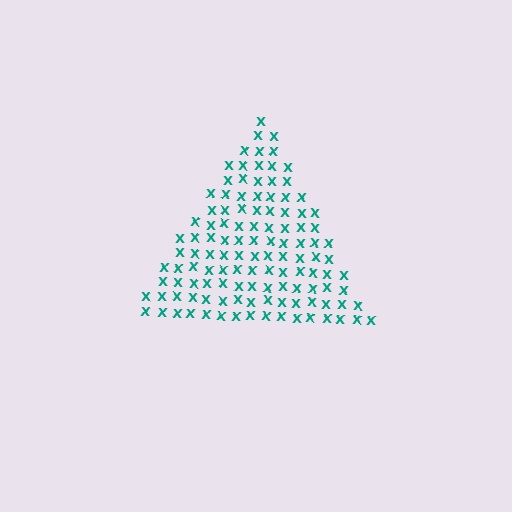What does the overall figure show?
The overall figure shows a triangle.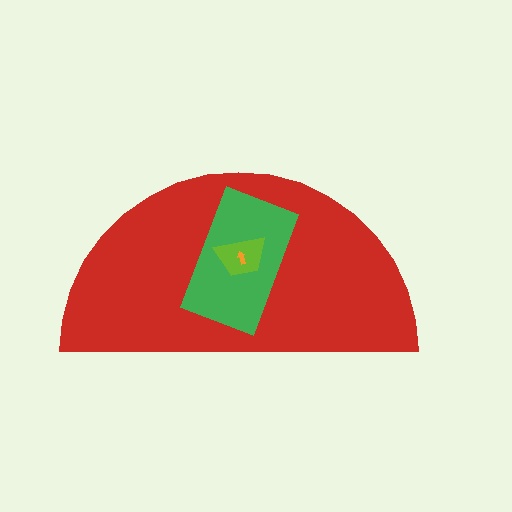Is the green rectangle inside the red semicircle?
Yes.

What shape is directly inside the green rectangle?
The lime trapezoid.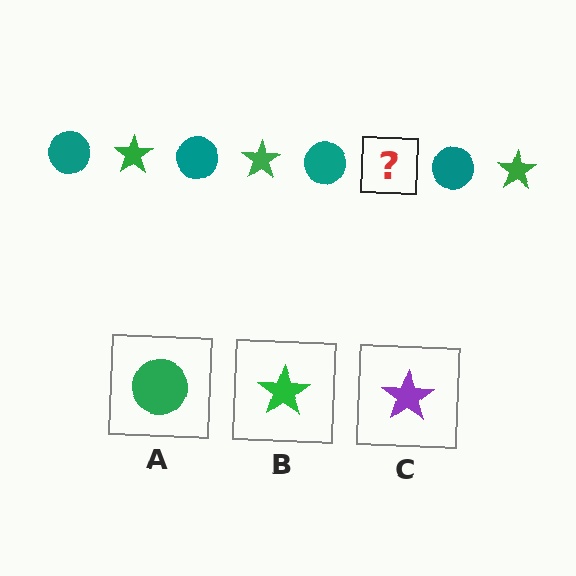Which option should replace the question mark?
Option B.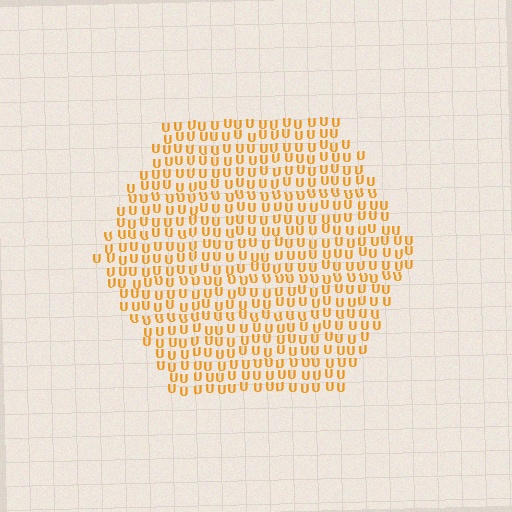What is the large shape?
The large shape is a hexagon.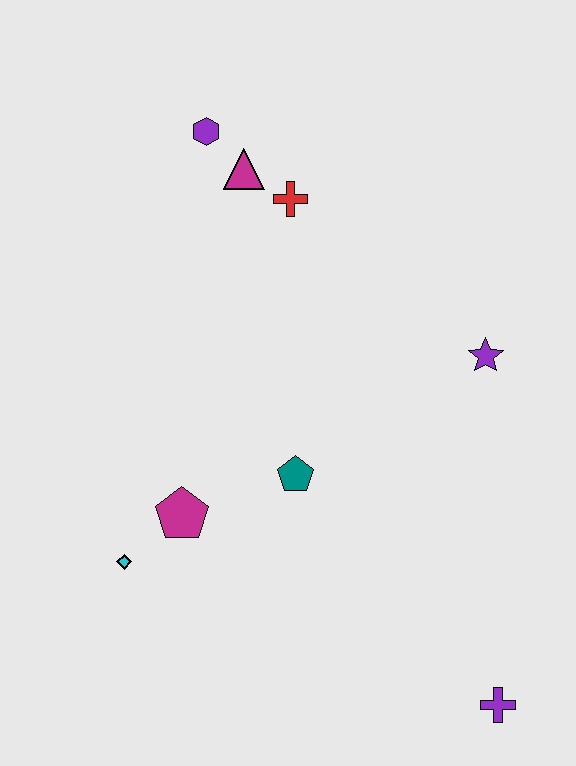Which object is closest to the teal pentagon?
The magenta pentagon is closest to the teal pentagon.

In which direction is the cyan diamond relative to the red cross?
The cyan diamond is below the red cross.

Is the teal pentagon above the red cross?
No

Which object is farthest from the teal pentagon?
The purple hexagon is farthest from the teal pentagon.